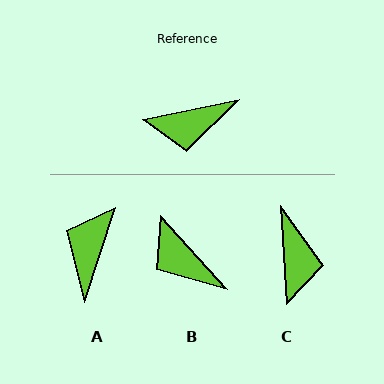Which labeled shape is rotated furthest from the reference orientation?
A, about 120 degrees away.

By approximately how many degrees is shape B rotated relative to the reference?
Approximately 59 degrees clockwise.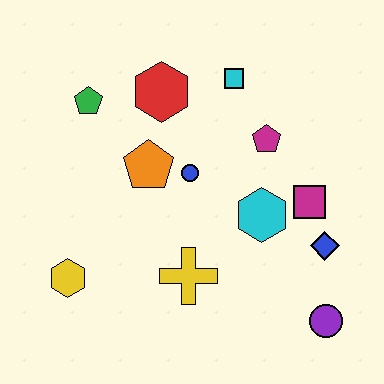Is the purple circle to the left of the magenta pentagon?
No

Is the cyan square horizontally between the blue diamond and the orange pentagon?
Yes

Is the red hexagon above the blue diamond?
Yes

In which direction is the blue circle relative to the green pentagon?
The blue circle is to the right of the green pentagon.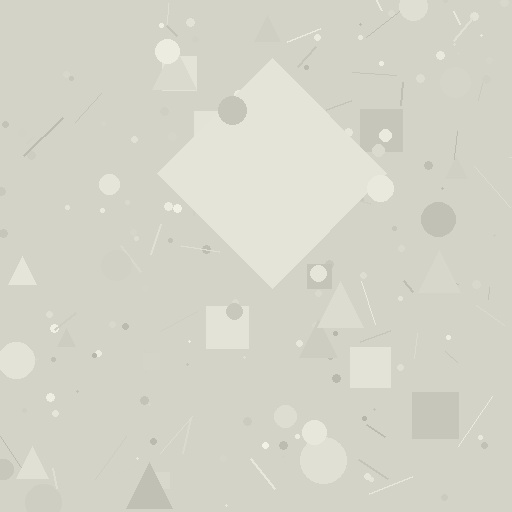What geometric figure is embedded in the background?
A diamond is embedded in the background.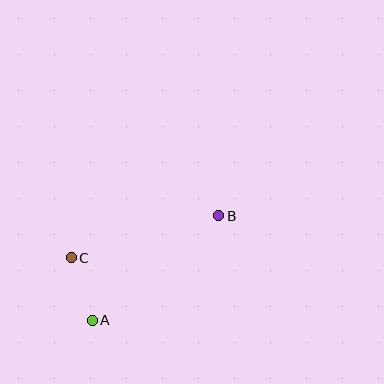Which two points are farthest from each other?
Points A and B are farthest from each other.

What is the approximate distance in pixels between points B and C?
The distance between B and C is approximately 153 pixels.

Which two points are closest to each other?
Points A and C are closest to each other.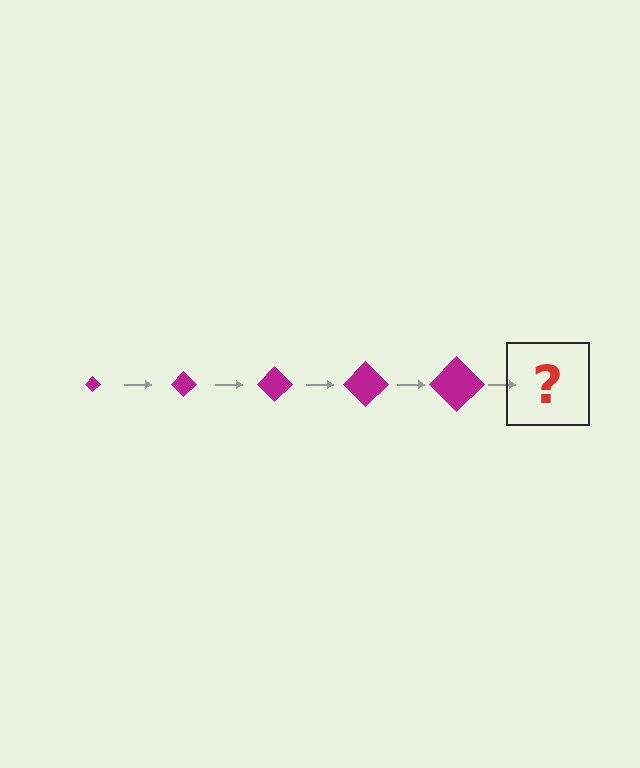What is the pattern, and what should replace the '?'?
The pattern is that the diamond gets progressively larger each step. The '?' should be a magenta diamond, larger than the previous one.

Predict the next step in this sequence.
The next step is a magenta diamond, larger than the previous one.